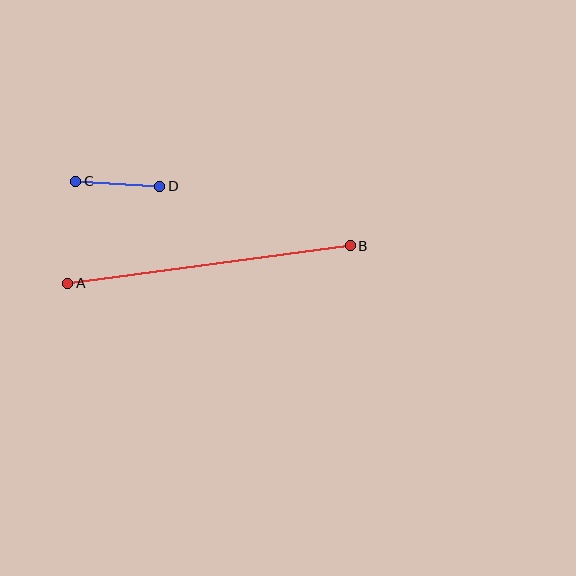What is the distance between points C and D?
The distance is approximately 84 pixels.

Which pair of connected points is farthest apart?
Points A and B are farthest apart.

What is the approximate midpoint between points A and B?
The midpoint is at approximately (209, 265) pixels.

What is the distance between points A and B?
The distance is approximately 285 pixels.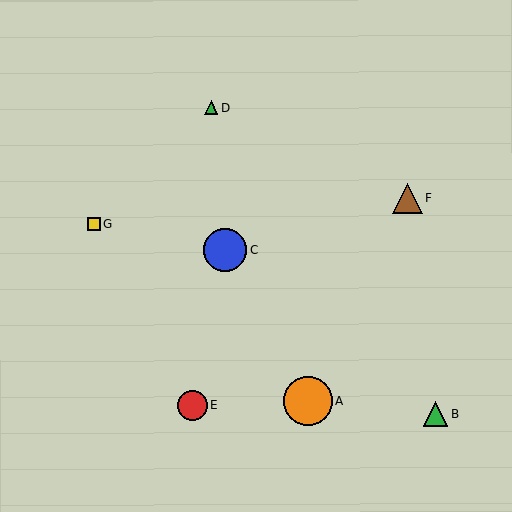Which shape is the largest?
The orange circle (labeled A) is the largest.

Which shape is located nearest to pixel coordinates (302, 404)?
The orange circle (labeled A) at (307, 400) is nearest to that location.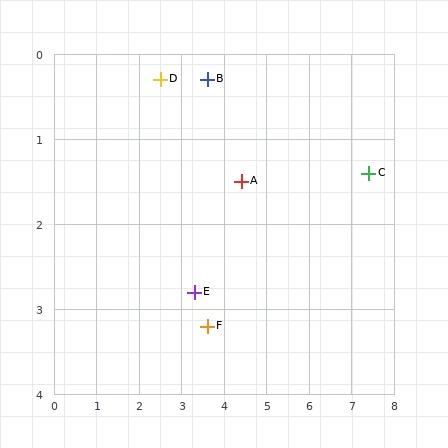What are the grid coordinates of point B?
Point B is at approximately (3.6, 0.3).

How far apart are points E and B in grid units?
Points E and B are about 2.5 grid units apart.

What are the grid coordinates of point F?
Point F is at approximately (3.6, 3.2).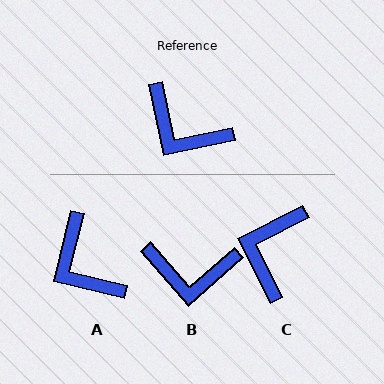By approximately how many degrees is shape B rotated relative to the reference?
Approximately 29 degrees counter-clockwise.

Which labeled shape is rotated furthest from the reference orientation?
C, about 75 degrees away.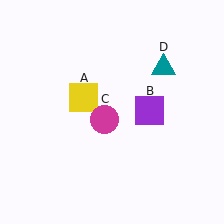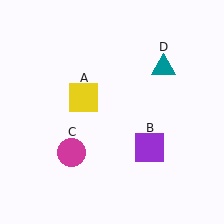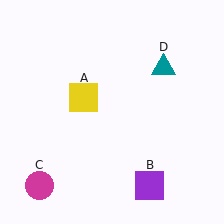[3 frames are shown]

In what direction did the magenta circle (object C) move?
The magenta circle (object C) moved down and to the left.